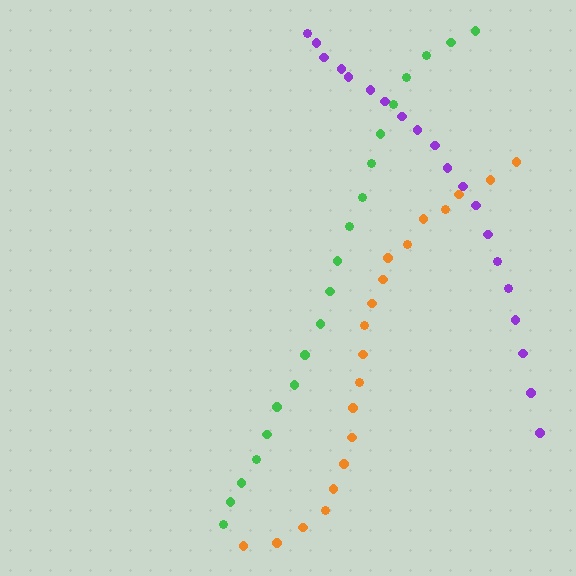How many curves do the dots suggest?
There are 3 distinct paths.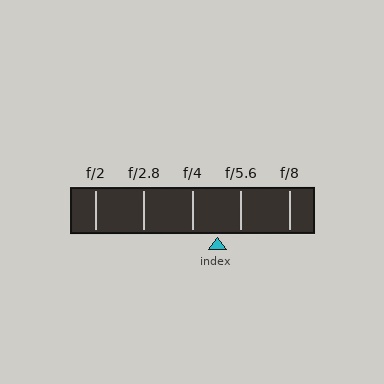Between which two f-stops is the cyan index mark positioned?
The index mark is between f/4 and f/5.6.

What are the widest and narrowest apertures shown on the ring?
The widest aperture shown is f/2 and the narrowest is f/8.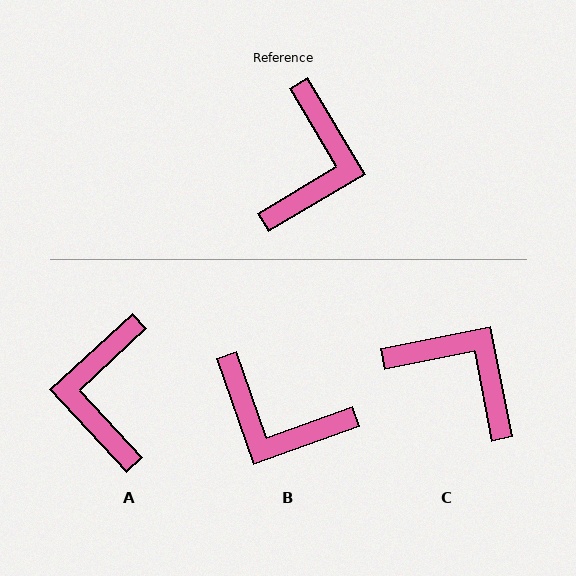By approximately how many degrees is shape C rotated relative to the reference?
Approximately 71 degrees counter-clockwise.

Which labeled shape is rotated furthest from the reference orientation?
A, about 168 degrees away.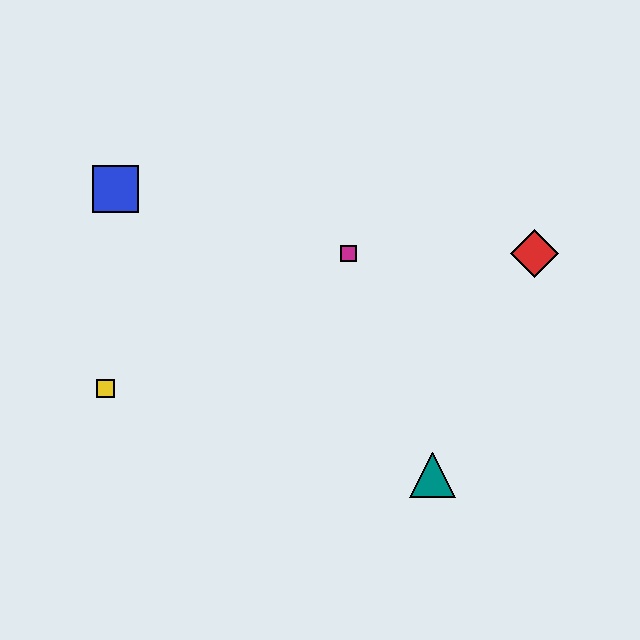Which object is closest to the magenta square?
The red diamond is closest to the magenta square.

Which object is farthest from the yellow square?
The red diamond is farthest from the yellow square.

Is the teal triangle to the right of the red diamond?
No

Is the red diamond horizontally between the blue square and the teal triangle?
No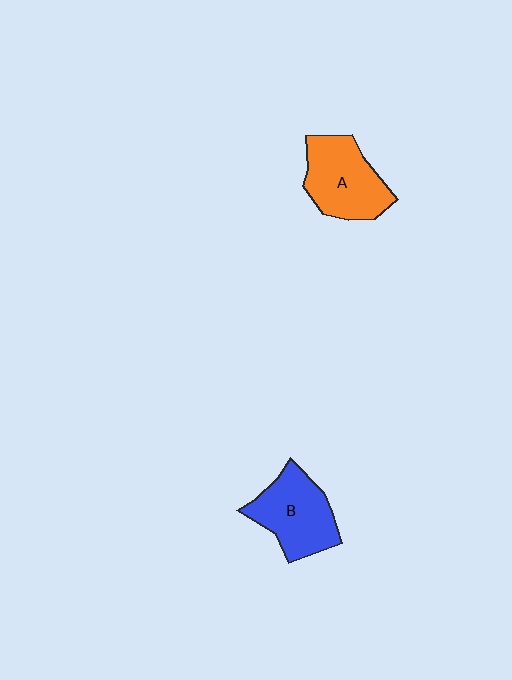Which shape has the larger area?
Shape A (orange).